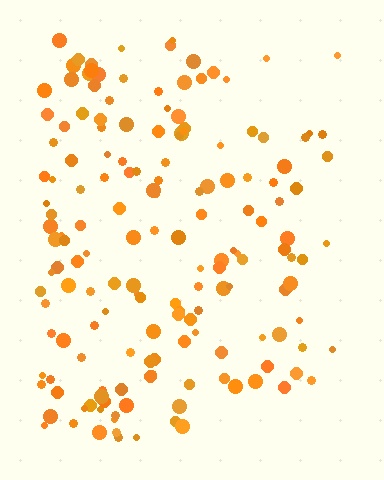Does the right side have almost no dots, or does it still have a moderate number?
Still a moderate number, just noticeably fewer than the left.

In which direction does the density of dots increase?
From right to left, with the left side densest.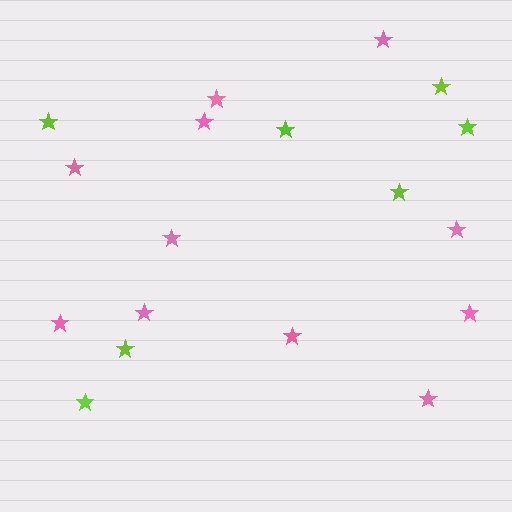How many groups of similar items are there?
There are 2 groups: one group of pink stars (11) and one group of lime stars (7).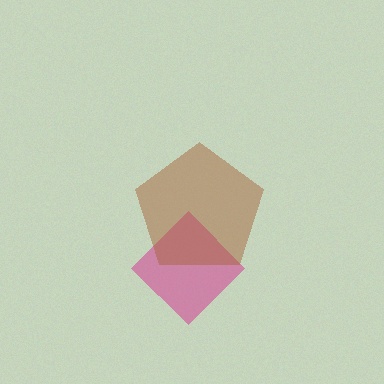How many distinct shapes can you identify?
There are 2 distinct shapes: a magenta diamond, a brown pentagon.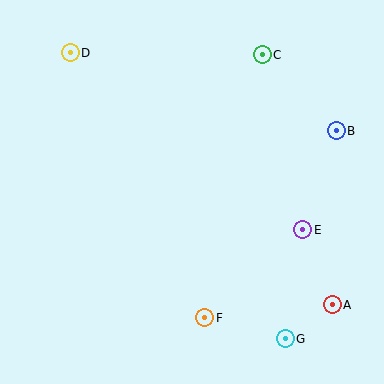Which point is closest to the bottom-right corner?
Point A is closest to the bottom-right corner.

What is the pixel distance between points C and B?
The distance between C and B is 106 pixels.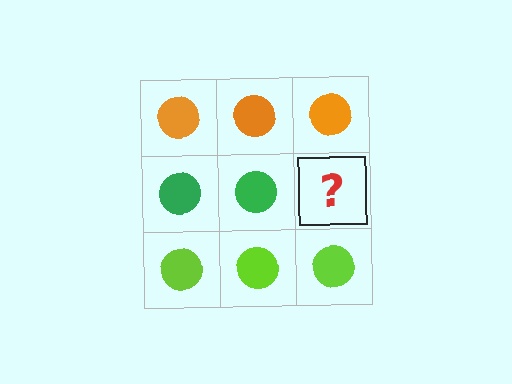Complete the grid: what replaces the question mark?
The question mark should be replaced with a green circle.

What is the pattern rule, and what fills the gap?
The rule is that each row has a consistent color. The gap should be filled with a green circle.